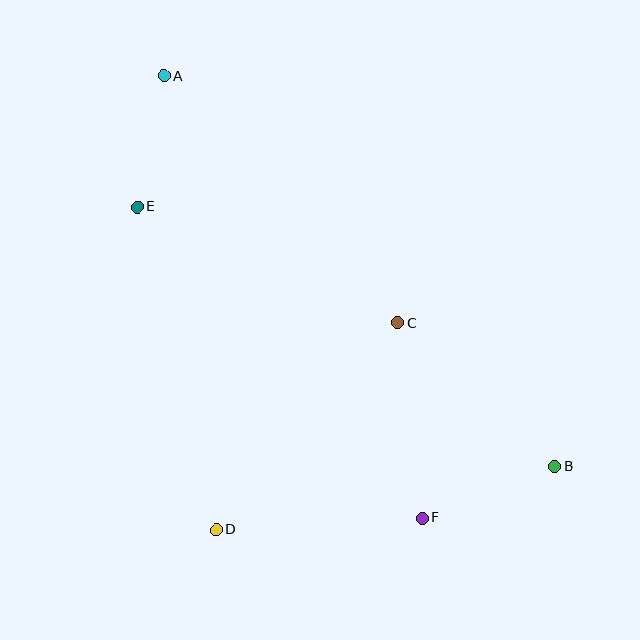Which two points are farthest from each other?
Points A and B are farthest from each other.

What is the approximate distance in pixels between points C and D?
The distance between C and D is approximately 275 pixels.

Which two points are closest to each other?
Points A and E are closest to each other.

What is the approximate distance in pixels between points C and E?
The distance between C and E is approximately 285 pixels.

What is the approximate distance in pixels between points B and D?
The distance between B and D is approximately 344 pixels.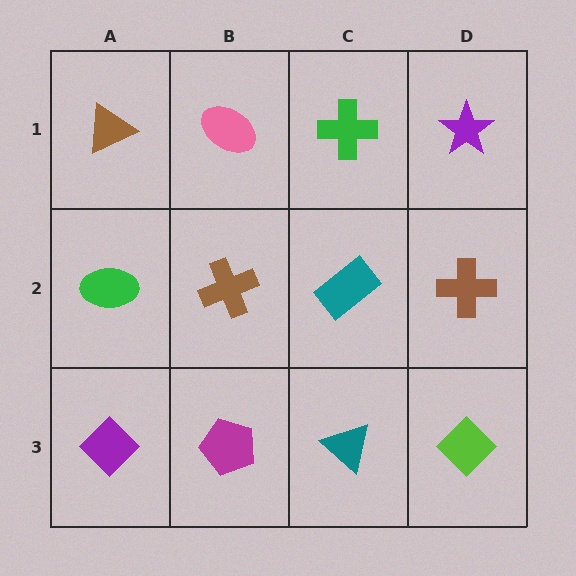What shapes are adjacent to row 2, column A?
A brown triangle (row 1, column A), a purple diamond (row 3, column A), a brown cross (row 2, column B).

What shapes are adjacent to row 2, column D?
A purple star (row 1, column D), a lime diamond (row 3, column D), a teal rectangle (row 2, column C).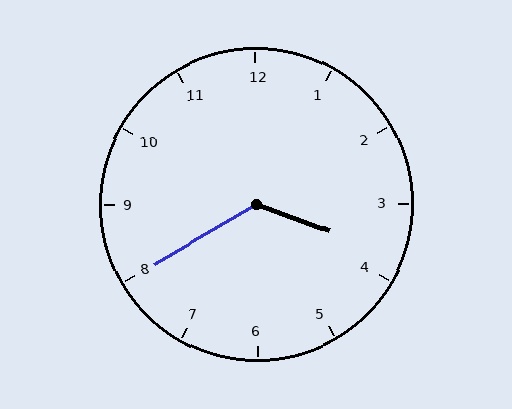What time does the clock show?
3:40.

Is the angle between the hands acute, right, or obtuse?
It is obtuse.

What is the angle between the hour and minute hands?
Approximately 130 degrees.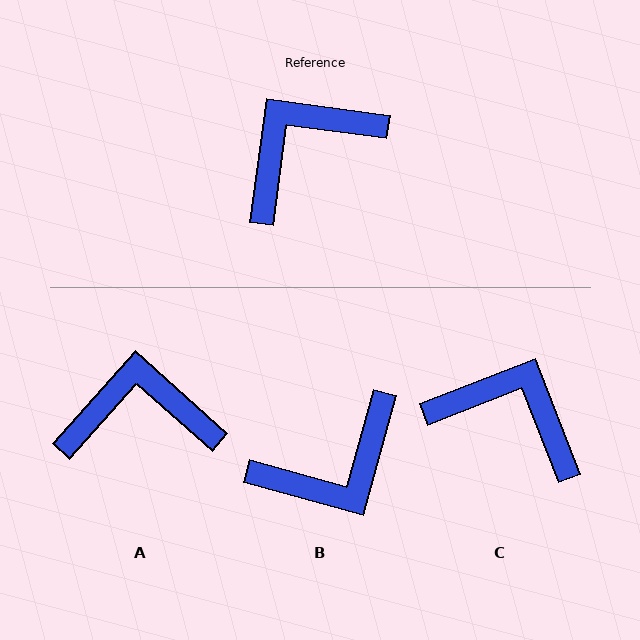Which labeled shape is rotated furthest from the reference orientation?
B, about 172 degrees away.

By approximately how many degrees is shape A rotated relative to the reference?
Approximately 34 degrees clockwise.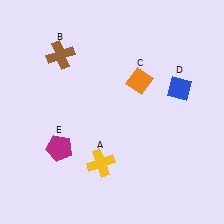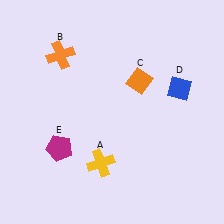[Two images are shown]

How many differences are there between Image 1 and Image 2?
There is 1 difference between the two images.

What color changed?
The cross (B) changed from brown in Image 1 to orange in Image 2.